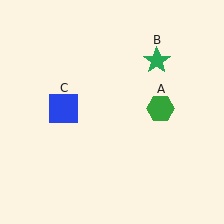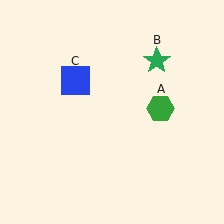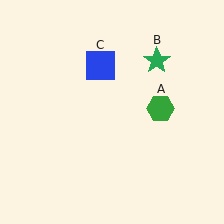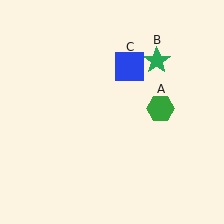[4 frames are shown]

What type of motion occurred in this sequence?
The blue square (object C) rotated clockwise around the center of the scene.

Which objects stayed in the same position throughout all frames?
Green hexagon (object A) and green star (object B) remained stationary.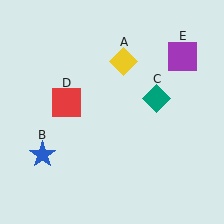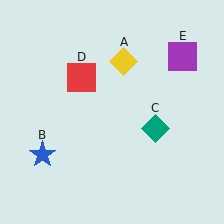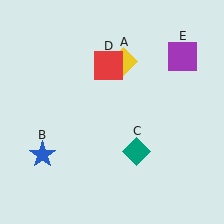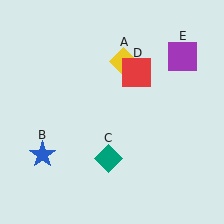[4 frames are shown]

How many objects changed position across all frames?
2 objects changed position: teal diamond (object C), red square (object D).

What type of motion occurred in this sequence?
The teal diamond (object C), red square (object D) rotated clockwise around the center of the scene.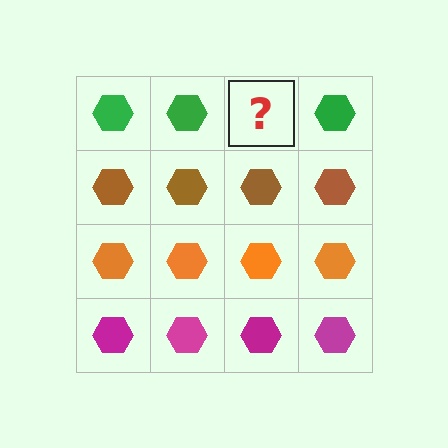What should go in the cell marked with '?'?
The missing cell should contain a green hexagon.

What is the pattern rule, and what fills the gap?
The rule is that each row has a consistent color. The gap should be filled with a green hexagon.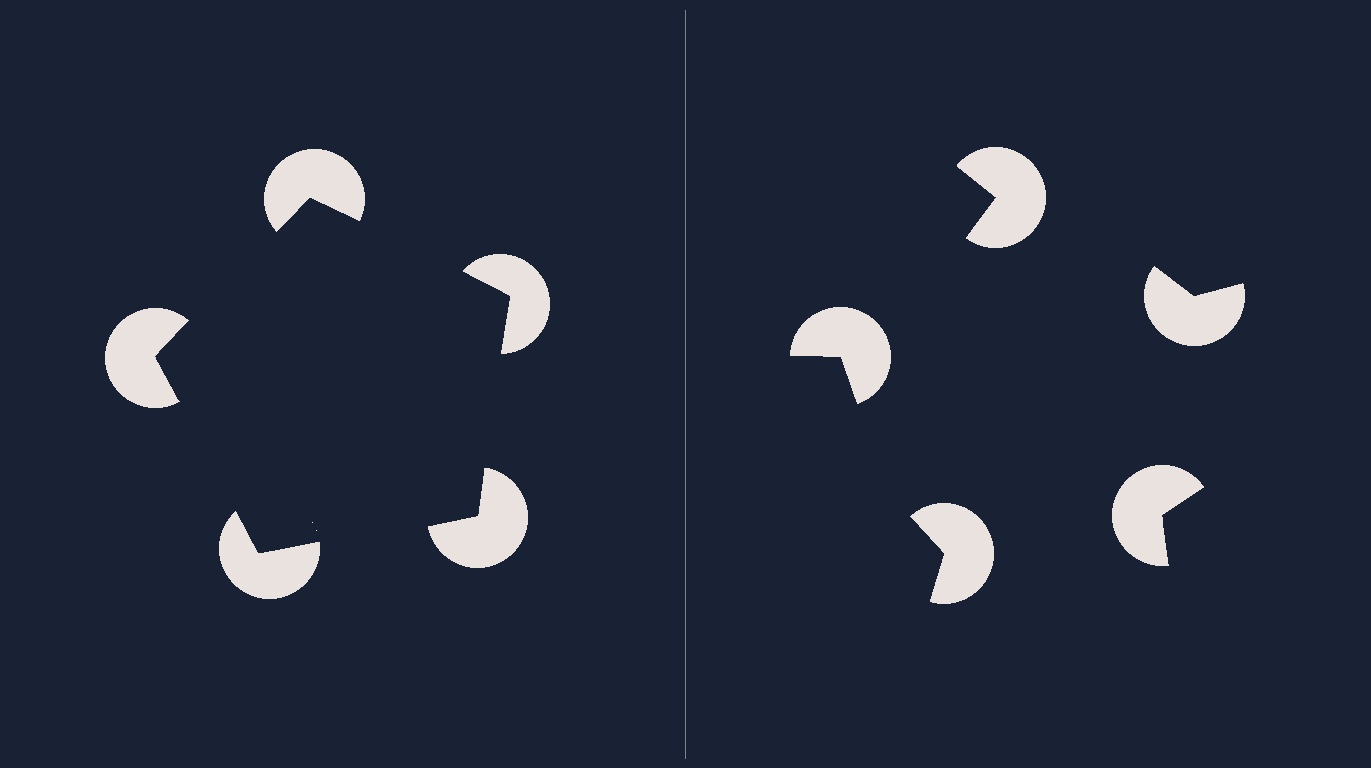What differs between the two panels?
The pac-man discs are positioned identically on both sides; only the wedge orientations differ. On the left they align to a pentagon; on the right they are misaligned.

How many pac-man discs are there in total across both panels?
10 — 5 on each side.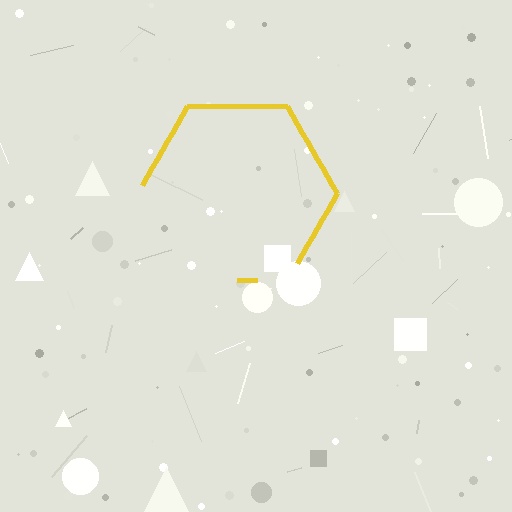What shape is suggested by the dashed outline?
The dashed outline suggests a hexagon.